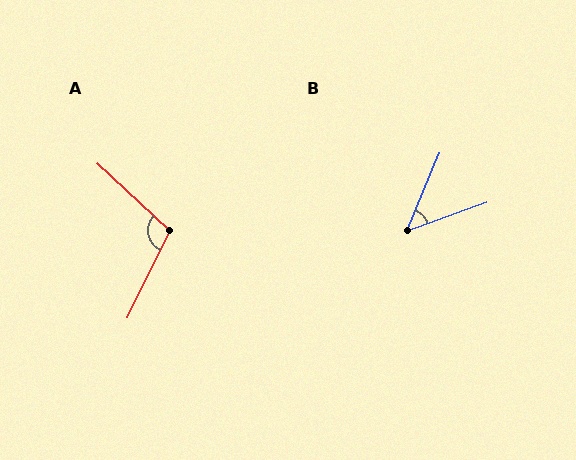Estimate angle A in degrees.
Approximately 107 degrees.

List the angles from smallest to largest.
B (47°), A (107°).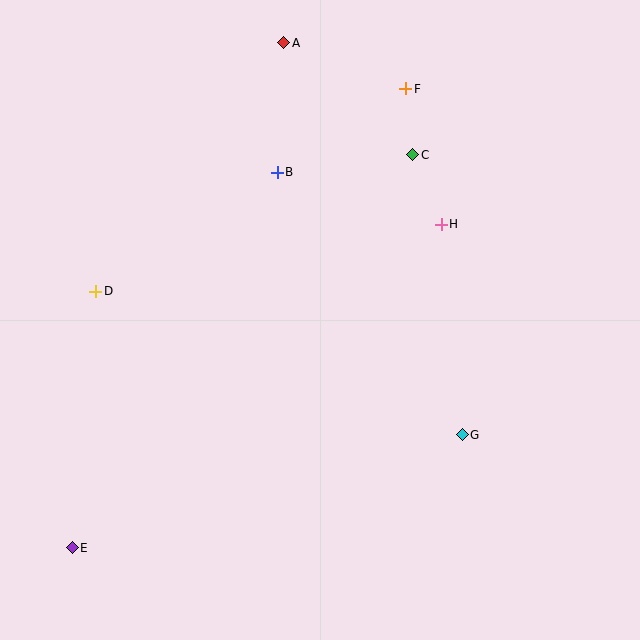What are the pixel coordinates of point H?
Point H is at (441, 224).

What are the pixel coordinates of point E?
Point E is at (72, 548).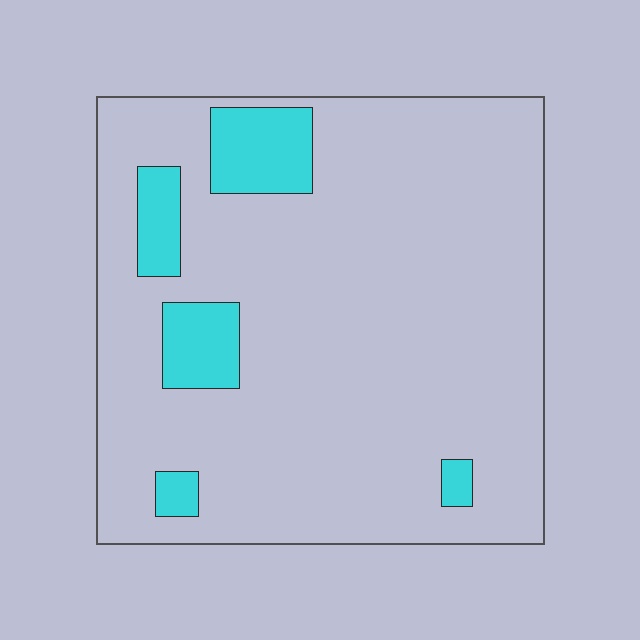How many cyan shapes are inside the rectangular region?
5.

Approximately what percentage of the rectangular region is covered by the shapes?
Approximately 10%.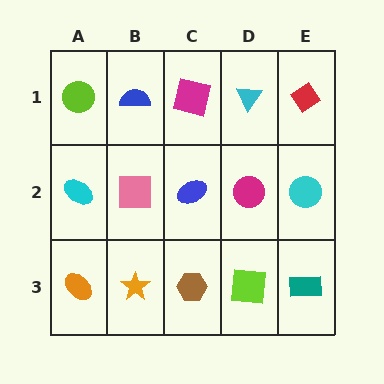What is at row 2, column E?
A cyan circle.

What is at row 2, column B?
A pink square.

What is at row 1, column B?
A blue semicircle.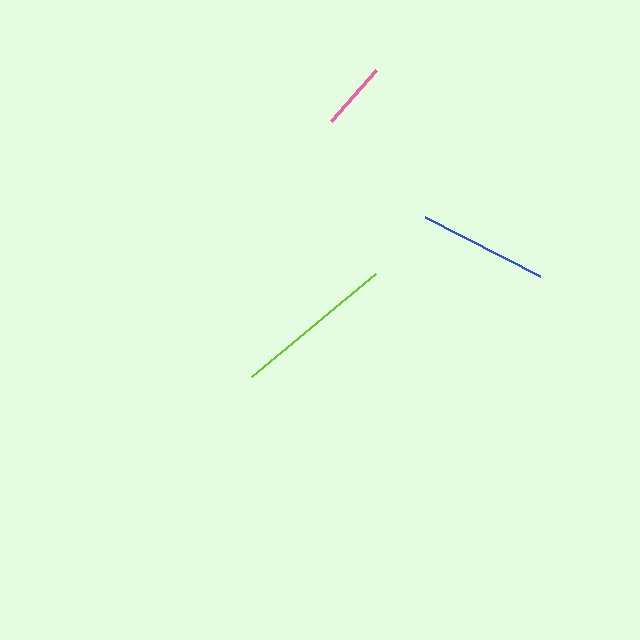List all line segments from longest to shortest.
From longest to shortest: lime, blue, pink.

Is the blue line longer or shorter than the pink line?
The blue line is longer than the pink line.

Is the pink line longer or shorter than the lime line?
The lime line is longer than the pink line.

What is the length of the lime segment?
The lime segment is approximately 161 pixels long.